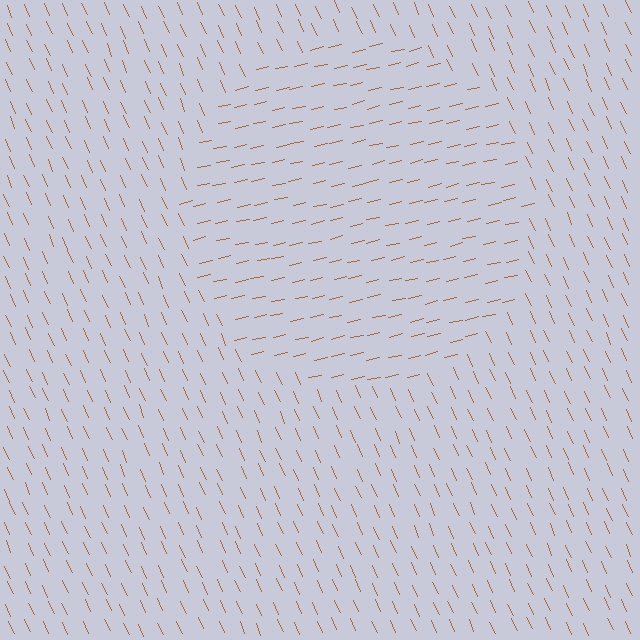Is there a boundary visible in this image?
Yes, there is a texture boundary formed by a change in line orientation.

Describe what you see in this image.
The image is filled with small brown line segments. A circle region in the image has lines oriented differently from the surrounding lines, creating a visible texture boundary.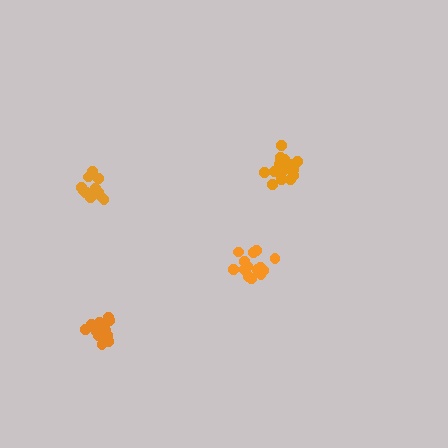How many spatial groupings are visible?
There are 4 spatial groupings.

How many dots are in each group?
Group 1: 15 dots, Group 2: 14 dots, Group 3: 19 dots, Group 4: 13 dots (61 total).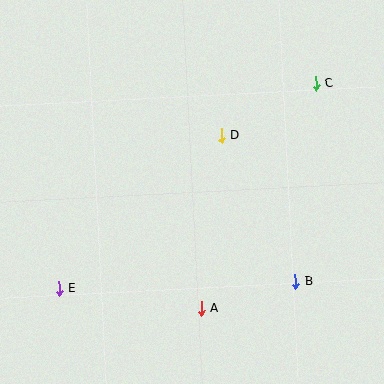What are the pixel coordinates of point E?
Point E is at (59, 289).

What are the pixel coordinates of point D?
Point D is at (222, 136).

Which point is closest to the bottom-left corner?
Point E is closest to the bottom-left corner.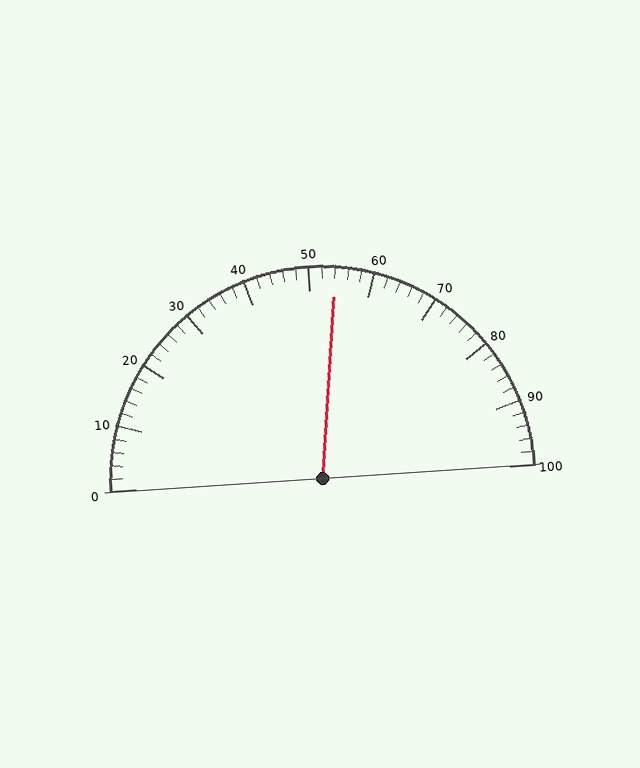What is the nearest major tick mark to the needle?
The nearest major tick mark is 50.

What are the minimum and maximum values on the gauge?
The gauge ranges from 0 to 100.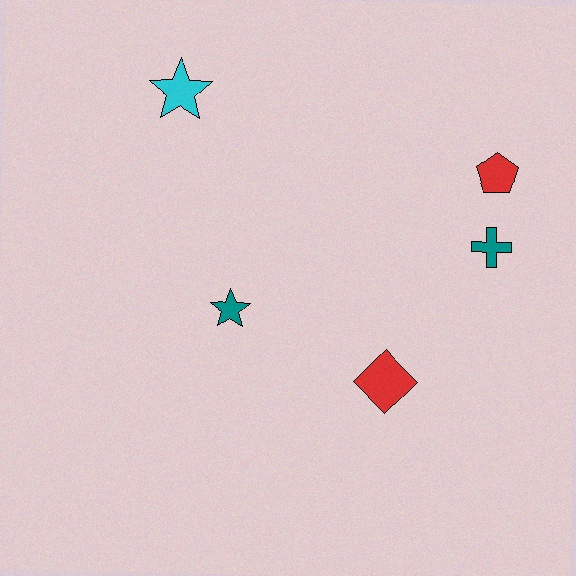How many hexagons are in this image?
There are no hexagons.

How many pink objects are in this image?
There are no pink objects.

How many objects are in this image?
There are 5 objects.